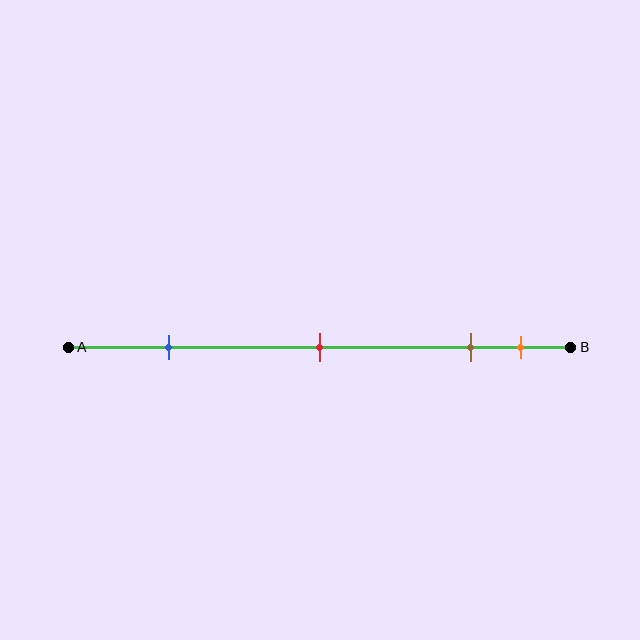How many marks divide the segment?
There are 4 marks dividing the segment.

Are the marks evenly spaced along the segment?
No, the marks are not evenly spaced.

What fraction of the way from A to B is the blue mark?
The blue mark is approximately 20% (0.2) of the way from A to B.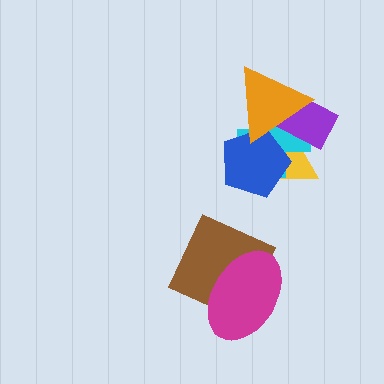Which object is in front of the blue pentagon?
The orange triangle is in front of the blue pentagon.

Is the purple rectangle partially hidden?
Yes, it is partially covered by another shape.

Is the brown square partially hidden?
Yes, it is partially covered by another shape.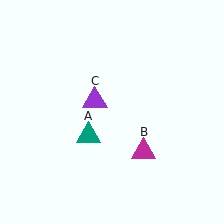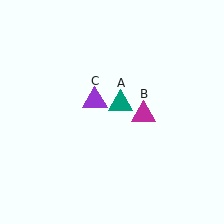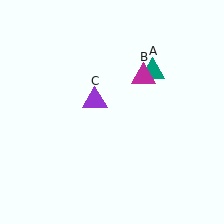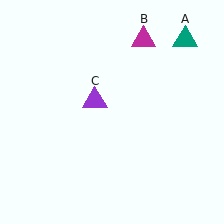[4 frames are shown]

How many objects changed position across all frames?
2 objects changed position: teal triangle (object A), magenta triangle (object B).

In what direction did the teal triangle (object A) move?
The teal triangle (object A) moved up and to the right.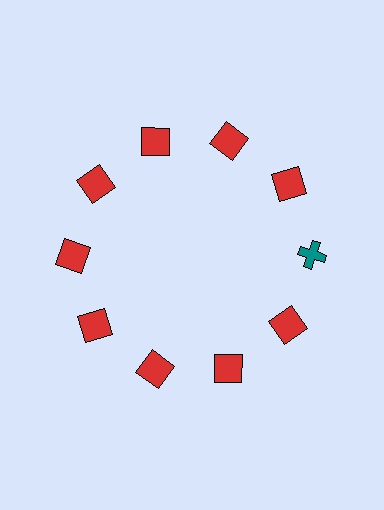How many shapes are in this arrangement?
There are 10 shapes arranged in a ring pattern.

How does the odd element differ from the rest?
It differs in both color (teal instead of red) and shape (cross instead of square).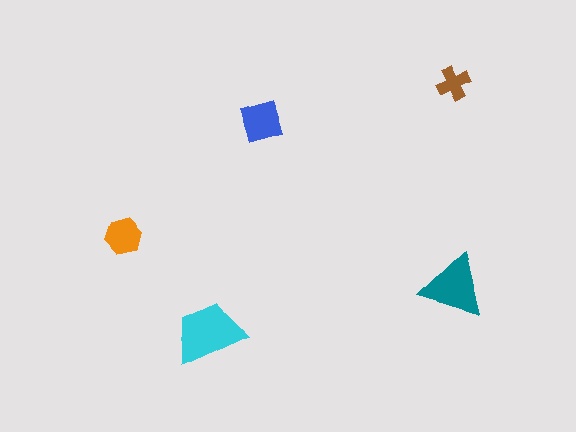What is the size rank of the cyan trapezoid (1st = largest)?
1st.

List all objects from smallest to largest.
The brown cross, the orange hexagon, the blue diamond, the teal triangle, the cyan trapezoid.